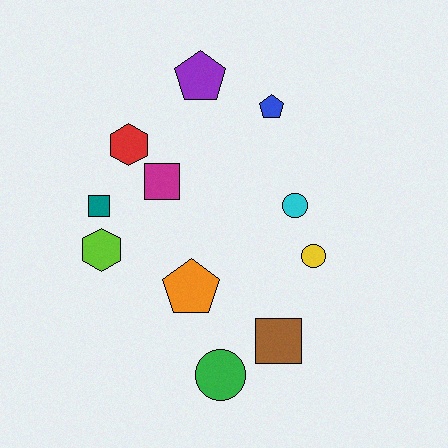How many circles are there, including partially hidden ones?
There are 3 circles.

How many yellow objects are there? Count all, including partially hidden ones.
There is 1 yellow object.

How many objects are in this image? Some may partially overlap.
There are 11 objects.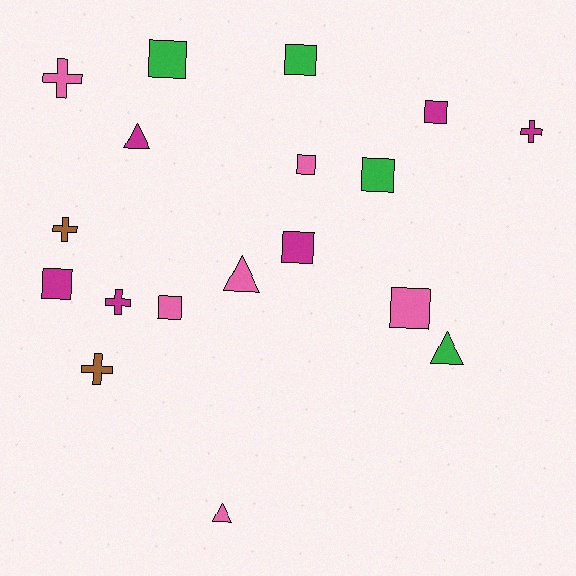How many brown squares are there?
There are no brown squares.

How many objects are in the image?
There are 18 objects.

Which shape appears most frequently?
Square, with 9 objects.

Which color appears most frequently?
Pink, with 6 objects.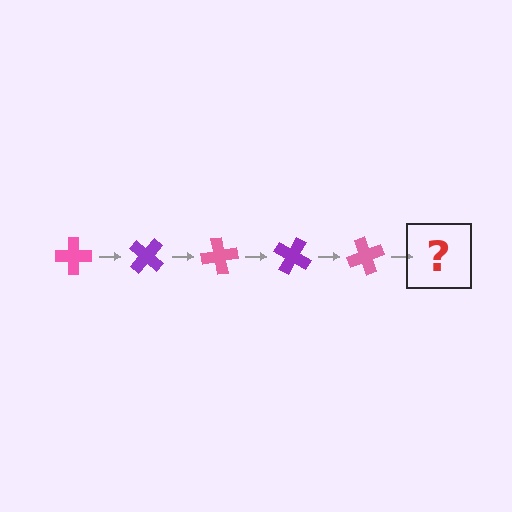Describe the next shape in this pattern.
It should be a purple cross, rotated 200 degrees from the start.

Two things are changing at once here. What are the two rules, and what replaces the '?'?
The two rules are that it rotates 40 degrees each step and the color cycles through pink and purple. The '?' should be a purple cross, rotated 200 degrees from the start.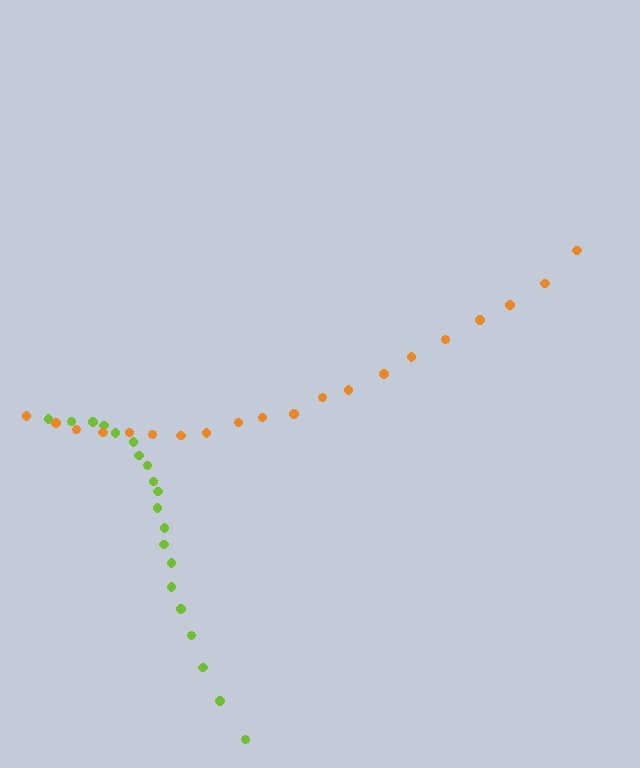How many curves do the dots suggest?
There are 2 distinct paths.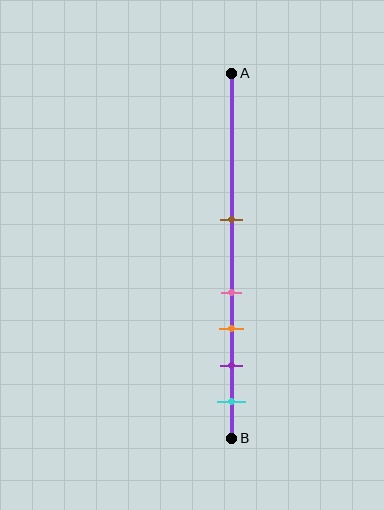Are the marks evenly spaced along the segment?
No, the marks are not evenly spaced.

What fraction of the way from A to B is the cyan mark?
The cyan mark is approximately 90% (0.9) of the way from A to B.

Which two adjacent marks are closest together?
The pink and orange marks are the closest adjacent pair.